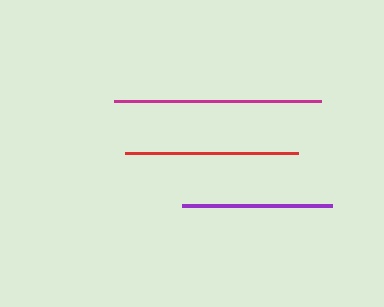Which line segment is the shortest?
The purple line is the shortest at approximately 150 pixels.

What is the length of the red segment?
The red segment is approximately 172 pixels long.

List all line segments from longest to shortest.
From longest to shortest: magenta, red, purple.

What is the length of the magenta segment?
The magenta segment is approximately 207 pixels long.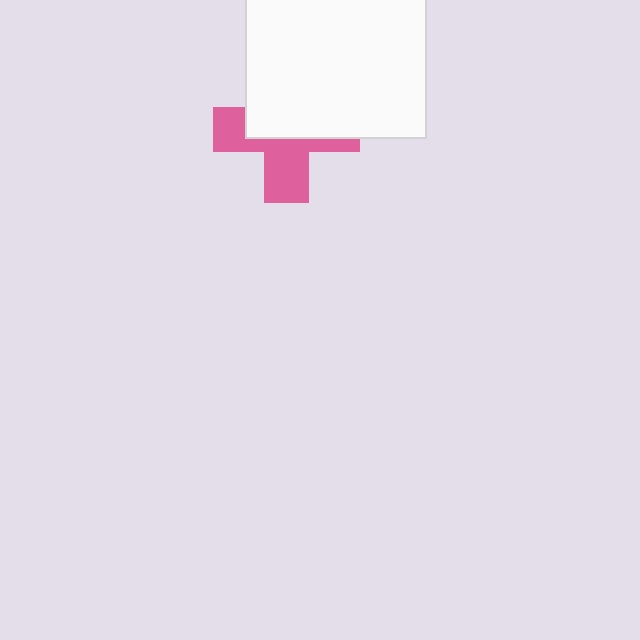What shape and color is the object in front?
The object in front is a white rectangle.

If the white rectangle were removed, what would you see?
You would see the complete pink cross.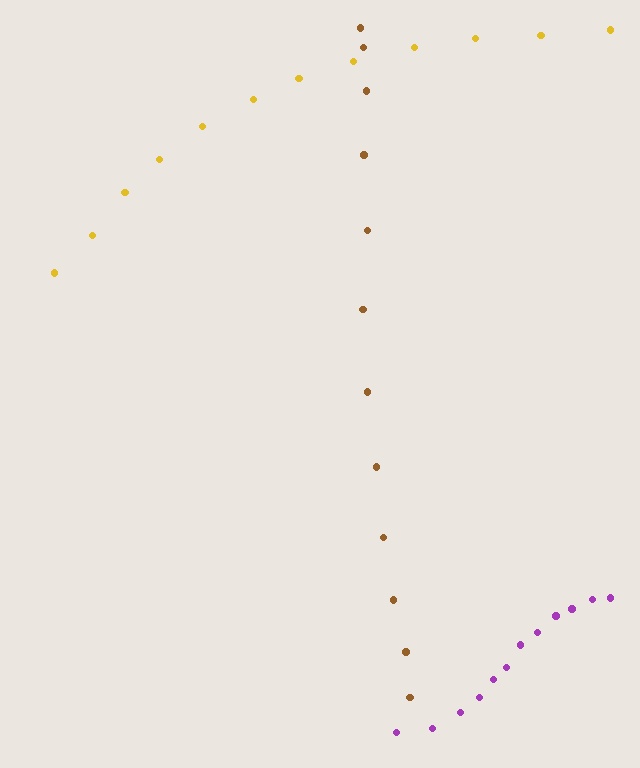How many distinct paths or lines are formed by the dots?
There are 3 distinct paths.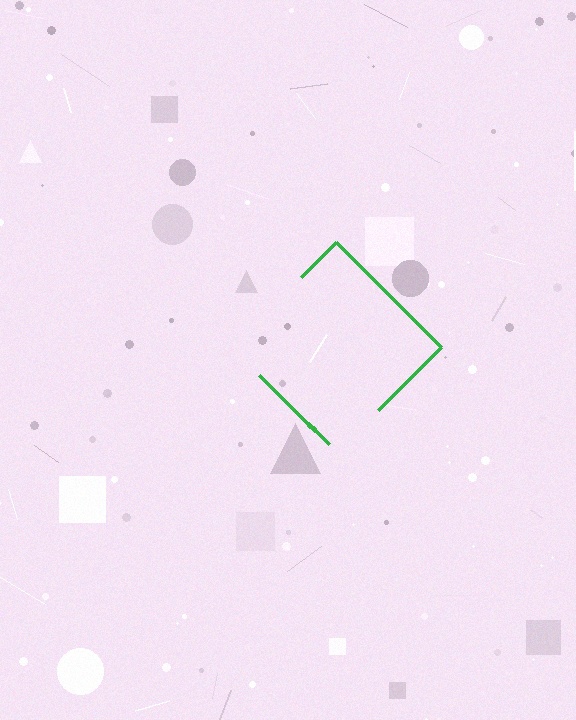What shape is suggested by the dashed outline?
The dashed outline suggests a diamond.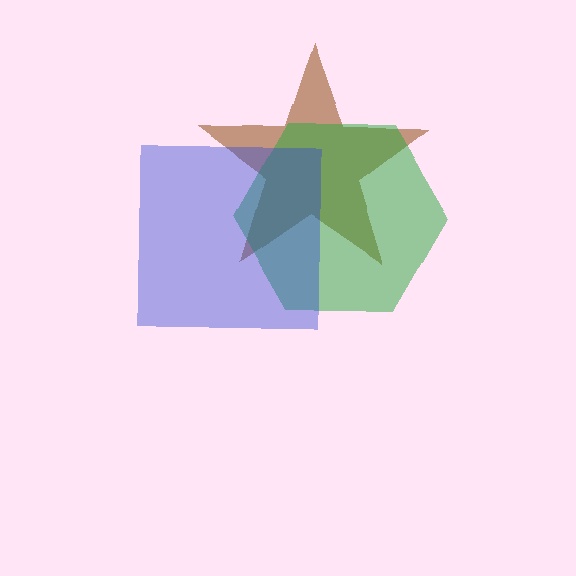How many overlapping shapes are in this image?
There are 3 overlapping shapes in the image.